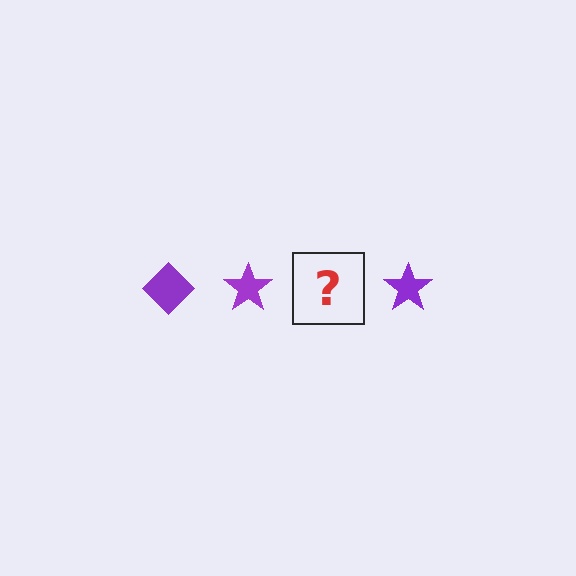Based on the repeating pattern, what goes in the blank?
The blank should be a purple diamond.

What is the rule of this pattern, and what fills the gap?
The rule is that the pattern cycles through diamond, star shapes in purple. The gap should be filled with a purple diamond.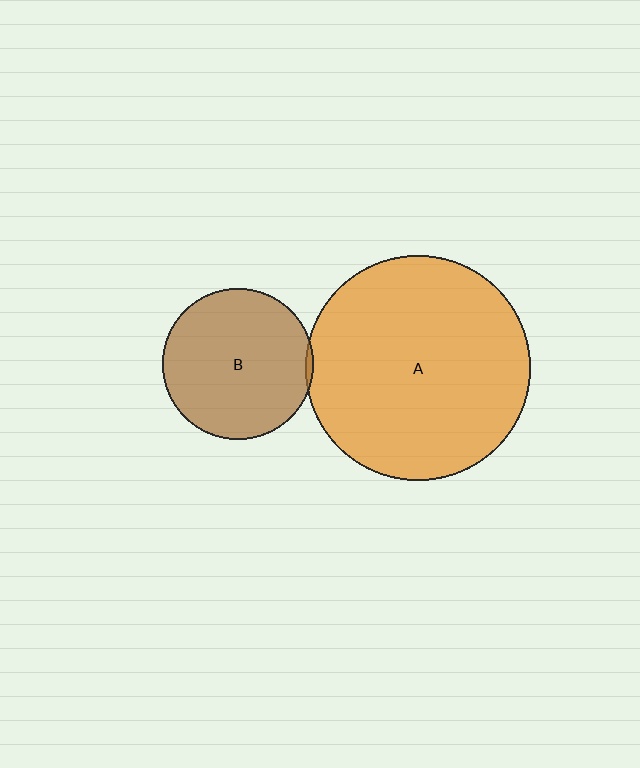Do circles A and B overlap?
Yes.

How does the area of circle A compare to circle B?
Approximately 2.2 times.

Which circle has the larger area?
Circle A (orange).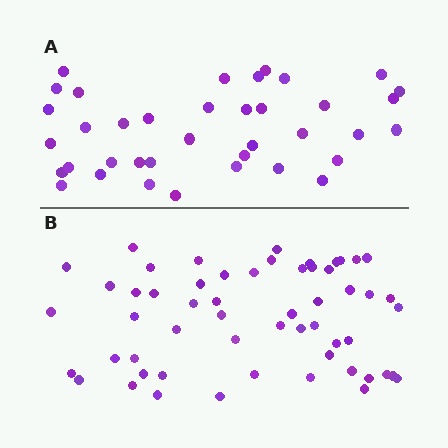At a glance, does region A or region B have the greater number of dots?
Region B (the bottom region) has more dots.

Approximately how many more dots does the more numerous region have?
Region B has approximately 20 more dots than region A.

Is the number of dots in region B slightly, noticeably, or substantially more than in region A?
Region B has substantially more. The ratio is roughly 1.5 to 1.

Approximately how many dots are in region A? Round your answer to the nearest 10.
About 40 dots. (The exact count is 38, which rounds to 40.)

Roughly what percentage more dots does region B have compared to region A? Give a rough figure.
About 45% more.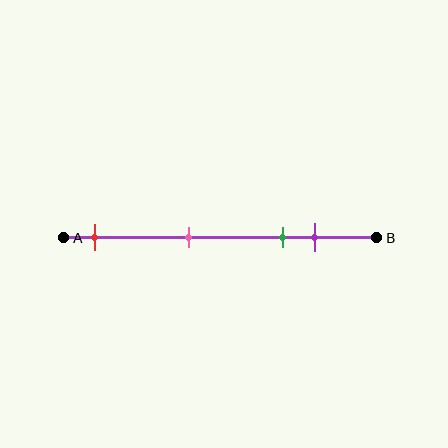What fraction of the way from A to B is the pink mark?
The pink mark is approximately 40% (0.4) of the way from A to B.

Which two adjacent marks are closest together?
The green and purple marks are the closest adjacent pair.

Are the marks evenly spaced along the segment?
No, the marks are not evenly spaced.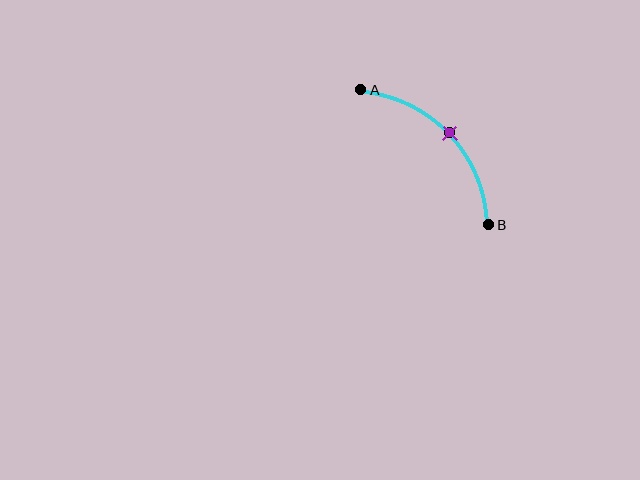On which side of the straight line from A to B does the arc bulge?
The arc bulges above and to the right of the straight line connecting A and B.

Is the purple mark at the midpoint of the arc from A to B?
Yes. The purple mark lies on the arc at equal arc-length from both A and B — it is the arc midpoint.